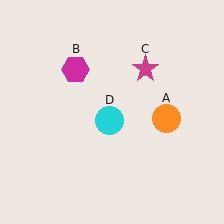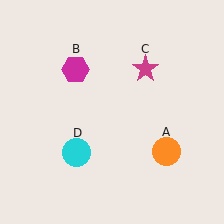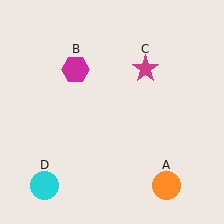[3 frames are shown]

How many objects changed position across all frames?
2 objects changed position: orange circle (object A), cyan circle (object D).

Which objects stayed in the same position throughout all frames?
Magenta hexagon (object B) and magenta star (object C) remained stationary.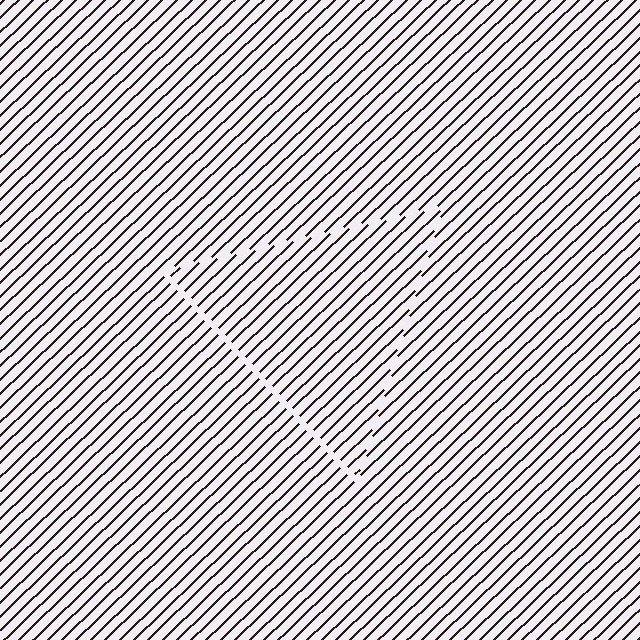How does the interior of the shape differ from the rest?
The interior of the shape contains the same grating, shifted by half a period — the contour is defined by the phase discontinuity where line-ends from the inner and outer gratings abut.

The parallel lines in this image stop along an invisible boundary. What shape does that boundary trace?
An illusory triangle. The interior of the shape contains the same grating, shifted by half a period — the contour is defined by the phase discontinuity where line-ends from the inner and outer gratings abut.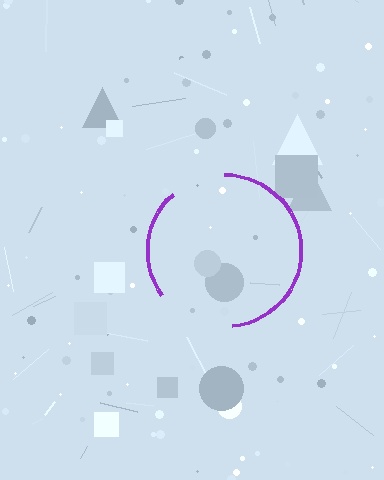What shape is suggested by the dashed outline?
The dashed outline suggests a circle.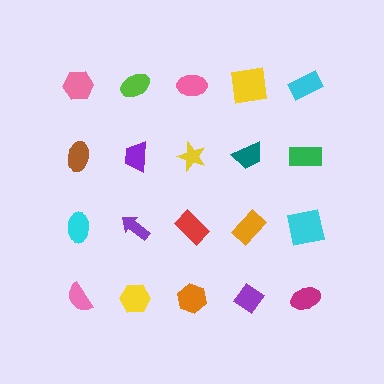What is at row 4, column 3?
An orange hexagon.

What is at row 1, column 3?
A pink ellipse.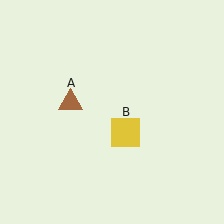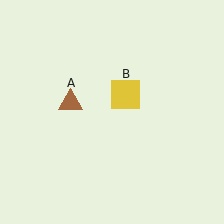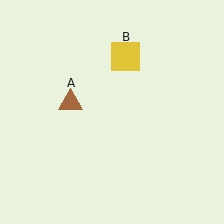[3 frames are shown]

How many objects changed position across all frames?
1 object changed position: yellow square (object B).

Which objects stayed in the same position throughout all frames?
Brown triangle (object A) remained stationary.